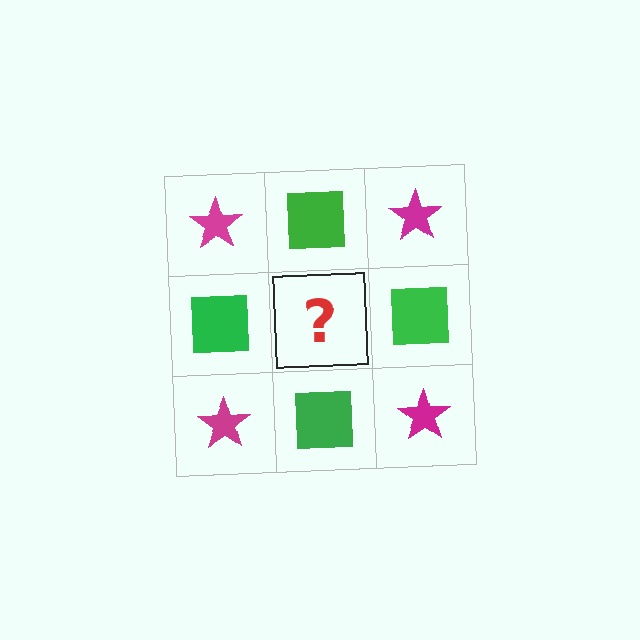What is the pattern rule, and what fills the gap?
The rule is that it alternates magenta star and green square in a checkerboard pattern. The gap should be filled with a magenta star.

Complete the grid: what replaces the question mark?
The question mark should be replaced with a magenta star.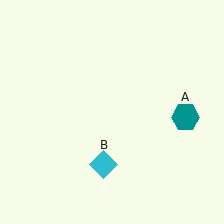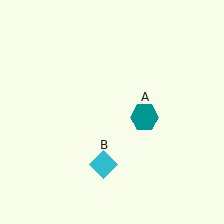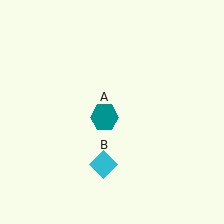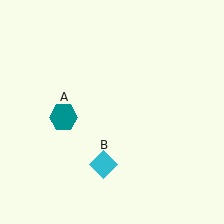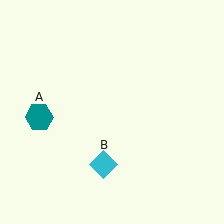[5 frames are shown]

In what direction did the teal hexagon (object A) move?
The teal hexagon (object A) moved left.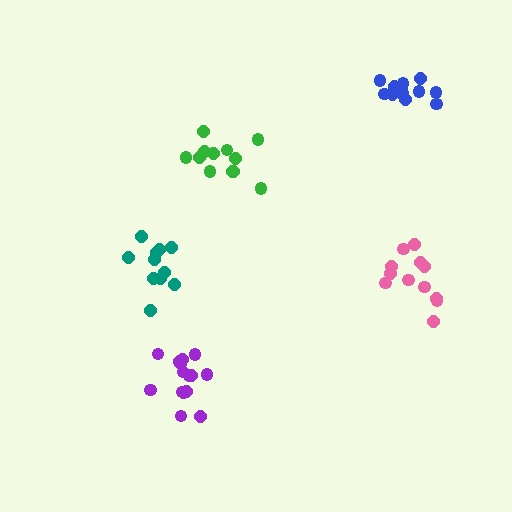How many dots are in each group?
Group 1: 12 dots, Group 2: 15 dots, Group 3: 15 dots, Group 4: 12 dots, Group 5: 11 dots (65 total).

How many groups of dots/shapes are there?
There are 5 groups.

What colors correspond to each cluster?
The clusters are colored: pink, purple, blue, green, teal.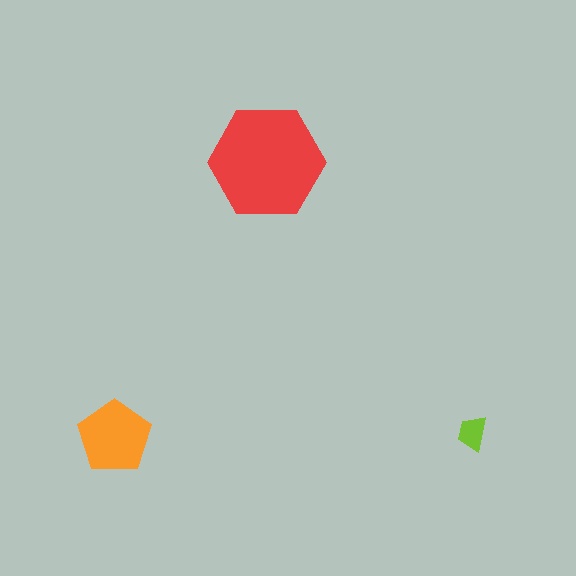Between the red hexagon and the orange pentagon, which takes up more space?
The red hexagon.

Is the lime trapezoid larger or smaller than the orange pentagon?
Smaller.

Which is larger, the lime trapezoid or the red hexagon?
The red hexagon.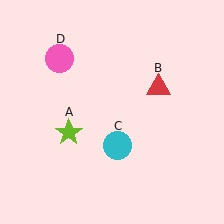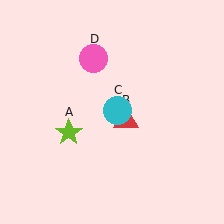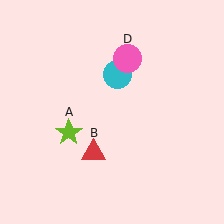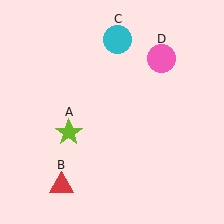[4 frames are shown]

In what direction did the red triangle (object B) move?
The red triangle (object B) moved down and to the left.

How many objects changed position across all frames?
3 objects changed position: red triangle (object B), cyan circle (object C), pink circle (object D).